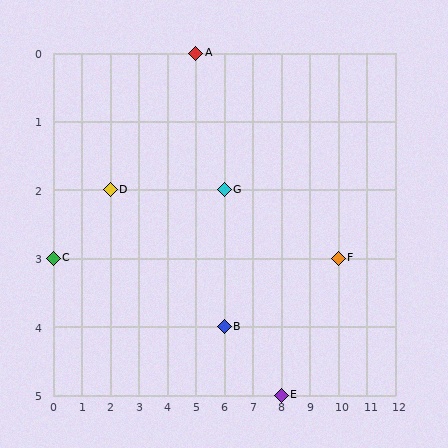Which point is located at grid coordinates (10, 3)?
Point F is at (10, 3).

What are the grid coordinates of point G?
Point G is at grid coordinates (6, 2).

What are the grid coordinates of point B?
Point B is at grid coordinates (6, 4).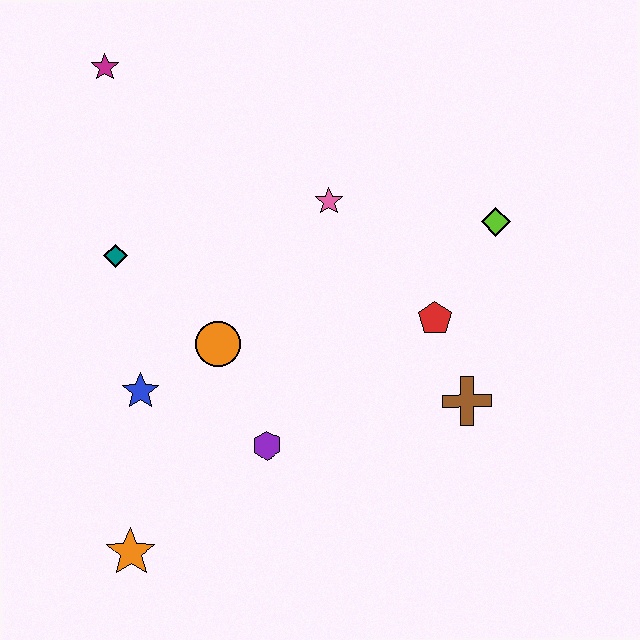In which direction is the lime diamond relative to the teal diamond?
The lime diamond is to the right of the teal diamond.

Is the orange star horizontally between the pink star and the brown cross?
No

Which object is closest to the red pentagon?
The brown cross is closest to the red pentagon.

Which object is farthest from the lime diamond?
The orange star is farthest from the lime diamond.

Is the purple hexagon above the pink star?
No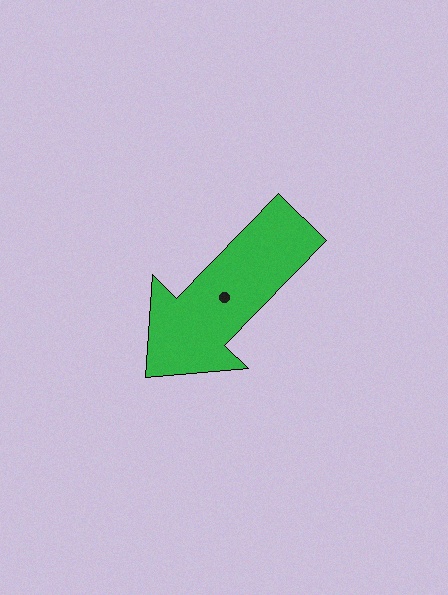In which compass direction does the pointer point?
Southwest.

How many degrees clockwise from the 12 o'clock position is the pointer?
Approximately 224 degrees.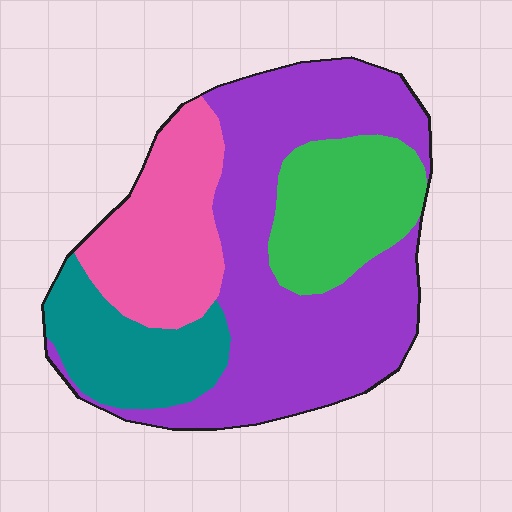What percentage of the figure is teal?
Teal takes up about one sixth (1/6) of the figure.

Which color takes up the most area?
Purple, at roughly 45%.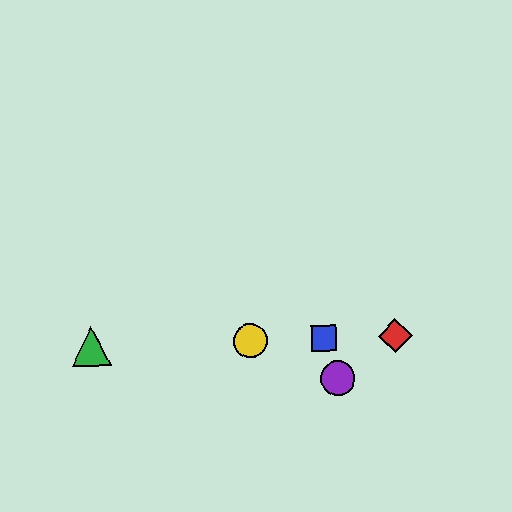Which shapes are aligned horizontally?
The red diamond, the blue square, the green triangle, the yellow circle are aligned horizontally.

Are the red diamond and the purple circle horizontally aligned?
No, the red diamond is at y≈336 and the purple circle is at y≈378.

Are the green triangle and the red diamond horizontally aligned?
Yes, both are at y≈346.